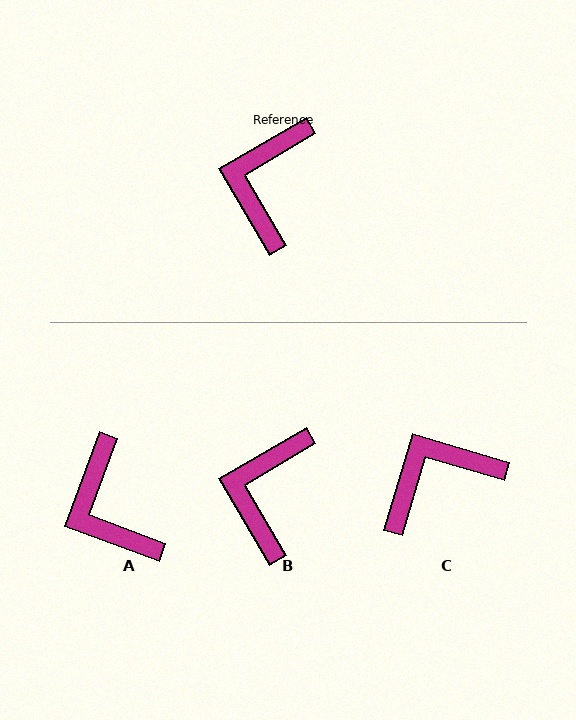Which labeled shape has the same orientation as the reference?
B.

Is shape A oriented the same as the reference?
No, it is off by about 39 degrees.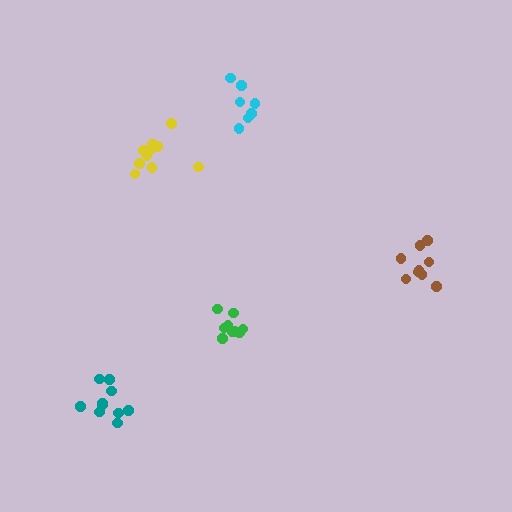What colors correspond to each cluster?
The clusters are colored: yellow, brown, cyan, green, teal.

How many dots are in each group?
Group 1: 10 dots, Group 2: 9 dots, Group 3: 7 dots, Group 4: 9 dots, Group 5: 10 dots (45 total).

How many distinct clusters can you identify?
There are 5 distinct clusters.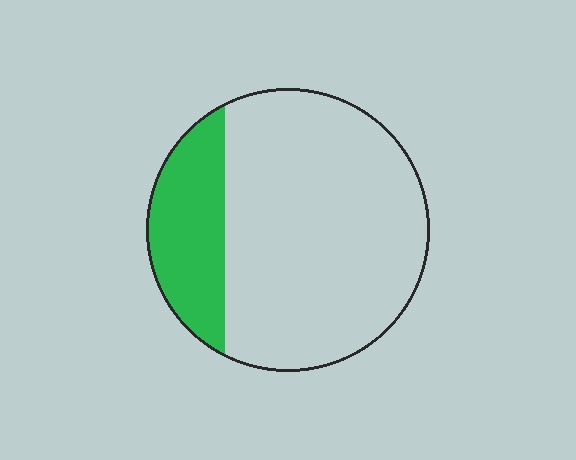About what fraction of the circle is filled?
About one quarter (1/4).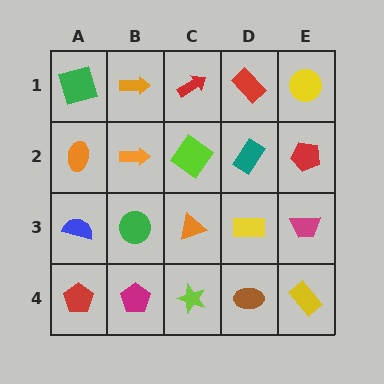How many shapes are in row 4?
5 shapes.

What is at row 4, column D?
A brown ellipse.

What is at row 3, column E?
A magenta trapezoid.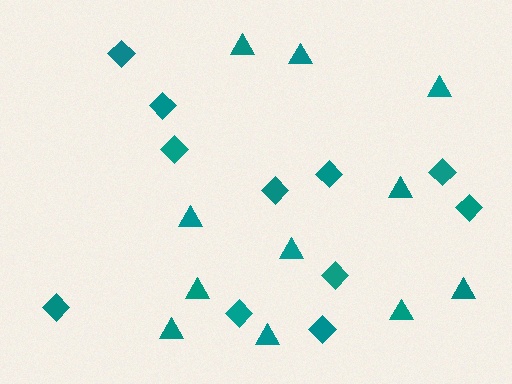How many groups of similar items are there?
There are 2 groups: one group of triangles (11) and one group of diamonds (11).